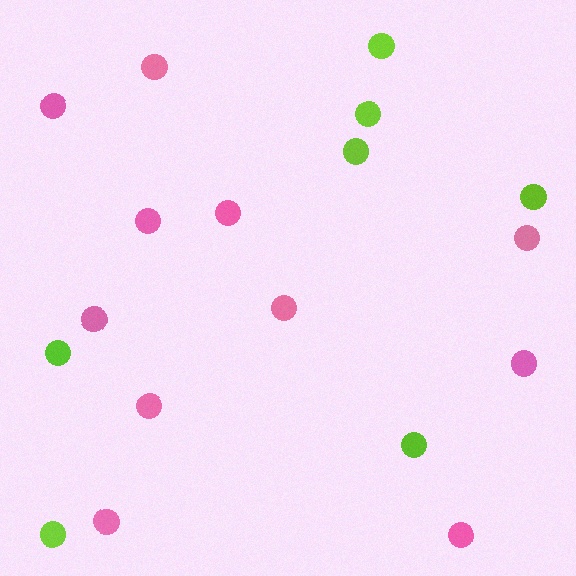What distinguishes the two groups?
There are 2 groups: one group of pink circles (11) and one group of lime circles (7).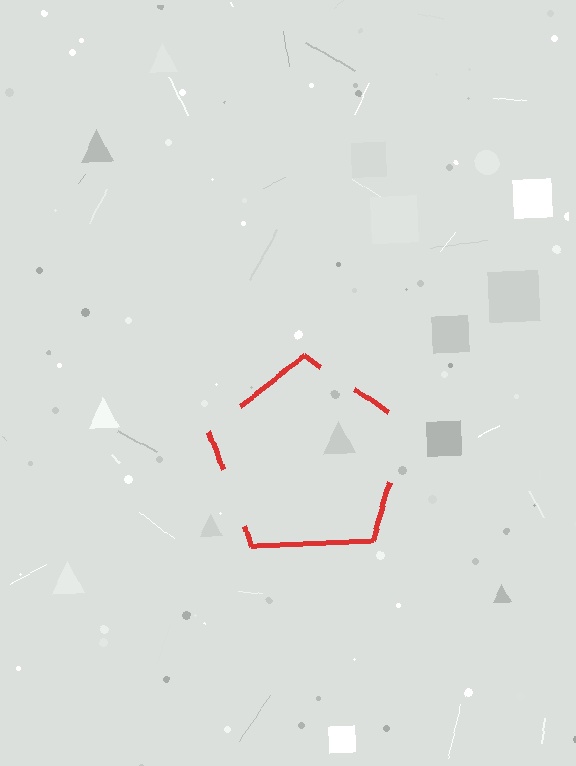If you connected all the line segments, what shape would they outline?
They would outline a pentagon.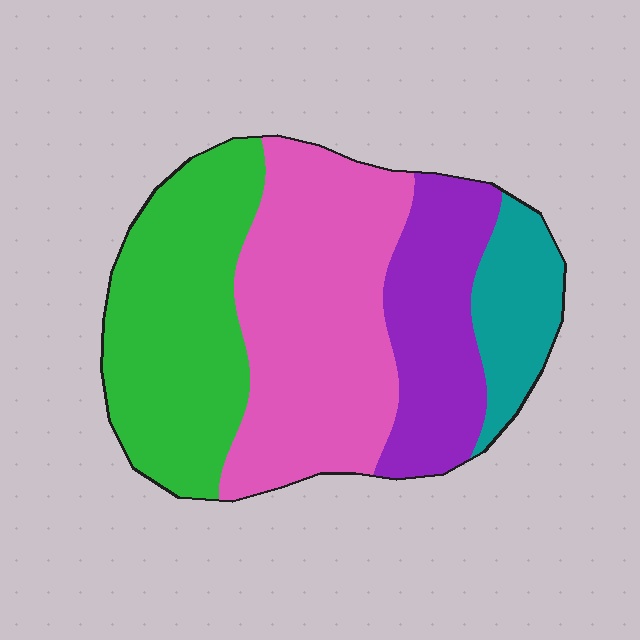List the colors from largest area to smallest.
From largest to smallest: pink, green, purple, teal.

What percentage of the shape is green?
Green takes up about one third (1/3) of the shape.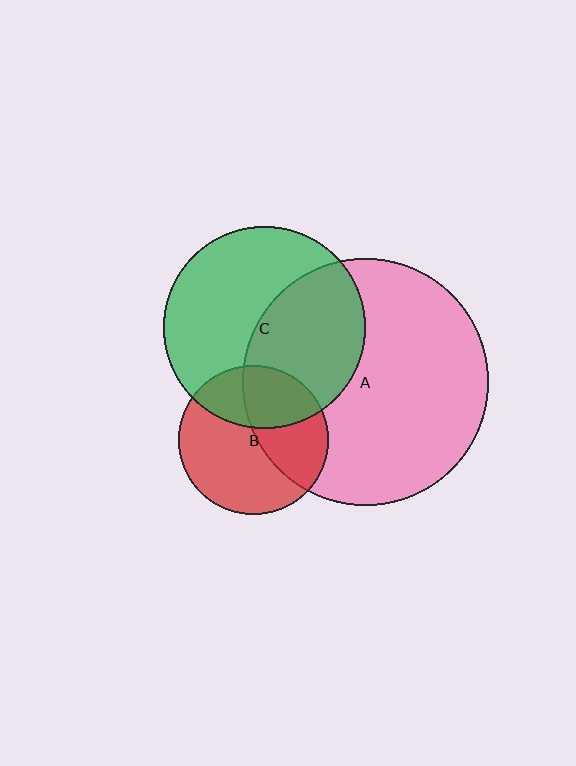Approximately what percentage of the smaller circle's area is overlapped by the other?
Approximately 35%.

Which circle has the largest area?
Circle A (pink).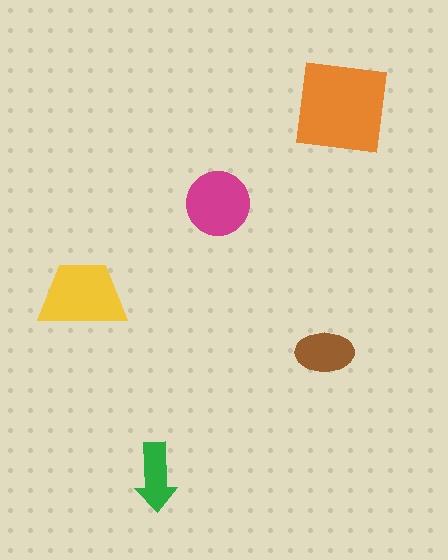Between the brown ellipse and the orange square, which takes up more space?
The orange square.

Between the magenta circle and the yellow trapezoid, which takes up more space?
The yellow trapezoid.